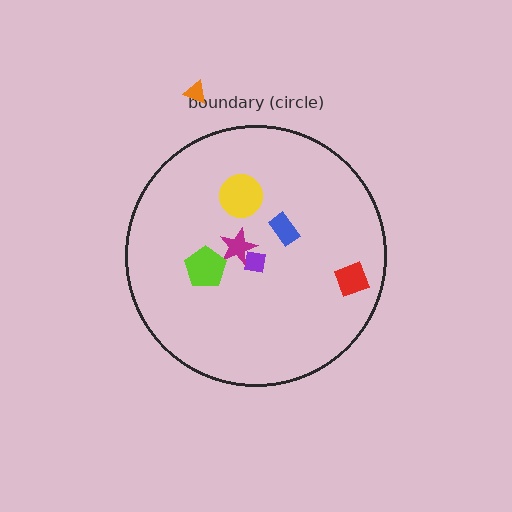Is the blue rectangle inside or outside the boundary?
Inside.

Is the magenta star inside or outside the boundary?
Inside.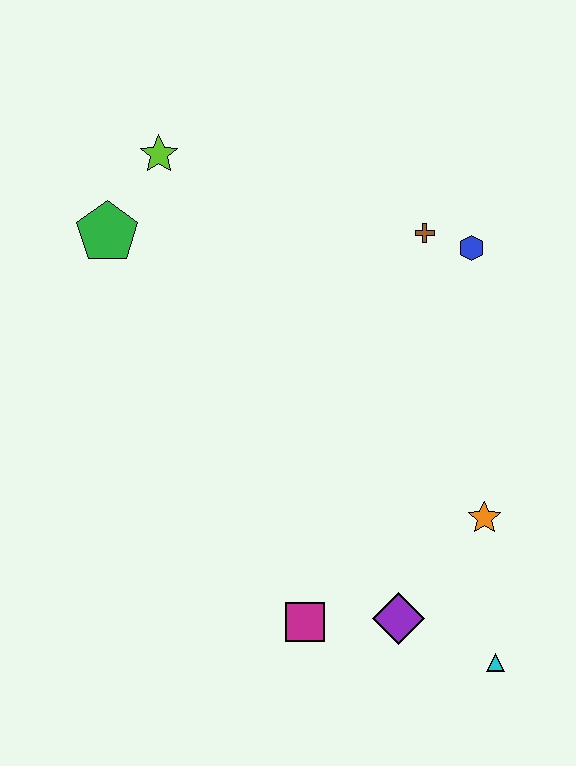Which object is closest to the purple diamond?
The magenta square is closest to the purple diamond.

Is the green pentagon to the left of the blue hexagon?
Yes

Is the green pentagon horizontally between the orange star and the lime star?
No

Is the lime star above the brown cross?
Yes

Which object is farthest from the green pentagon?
The cyan triangle is farthest from the green pentagon.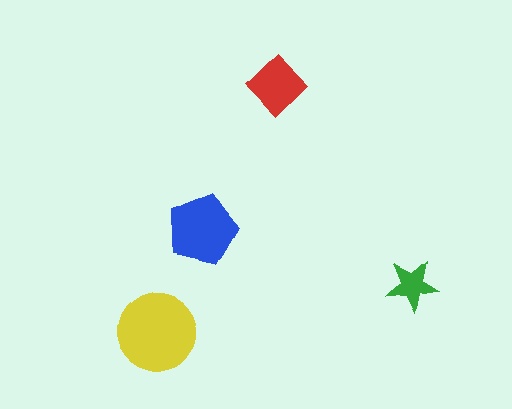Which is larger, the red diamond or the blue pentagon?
The blue pentagon.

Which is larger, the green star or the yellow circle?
The yellow circle.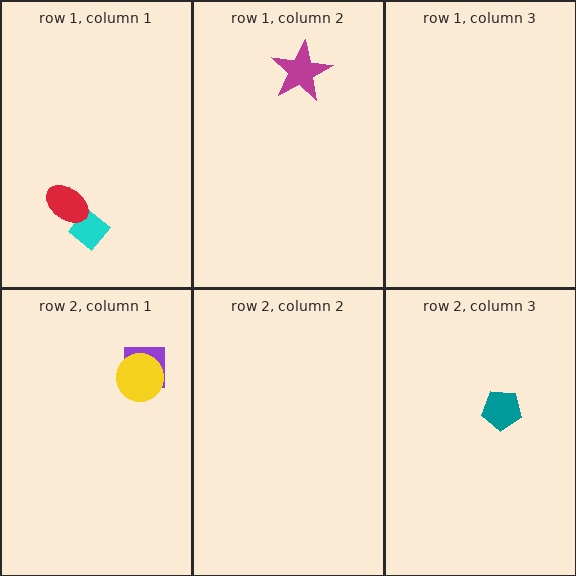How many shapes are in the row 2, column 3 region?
1.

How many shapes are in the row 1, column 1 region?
2.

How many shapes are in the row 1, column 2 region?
1.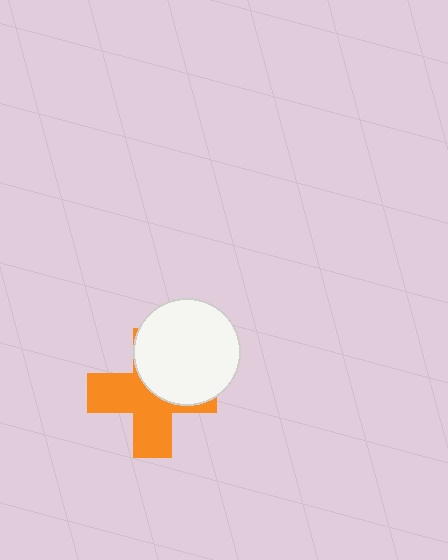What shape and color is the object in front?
The object in front is a white circle.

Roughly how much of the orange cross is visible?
About half of it is visible (roughly 57%).